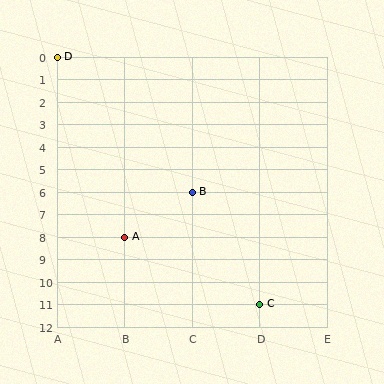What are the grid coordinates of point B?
Point B is at grid coordinates (C, 6).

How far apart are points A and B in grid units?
Points A and B are 1 column and 2 rows apart (about 2.2 grid units diagonally).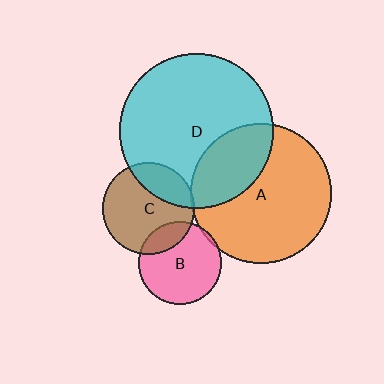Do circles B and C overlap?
Yes.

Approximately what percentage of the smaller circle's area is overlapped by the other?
Approximately 20%.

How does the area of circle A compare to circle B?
Approximately 2.9 times.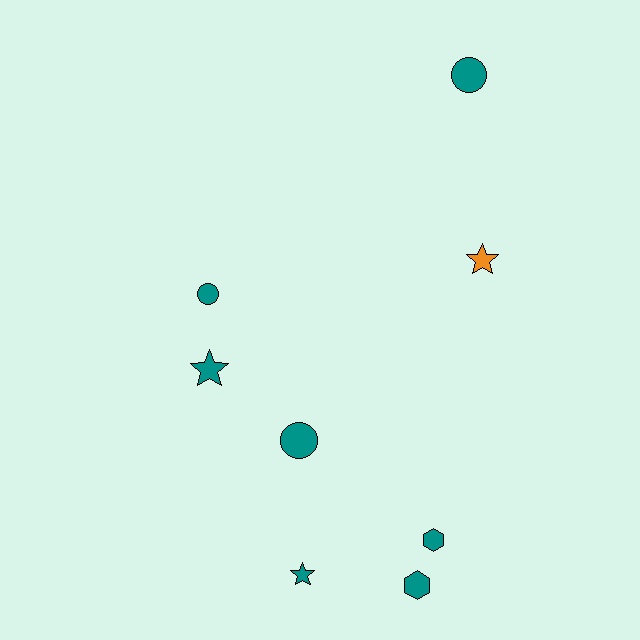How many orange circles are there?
There are no orange circles.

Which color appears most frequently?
Teal, with 7 objects.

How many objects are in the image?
There are 8 objects.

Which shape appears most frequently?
Star, with 3 objects.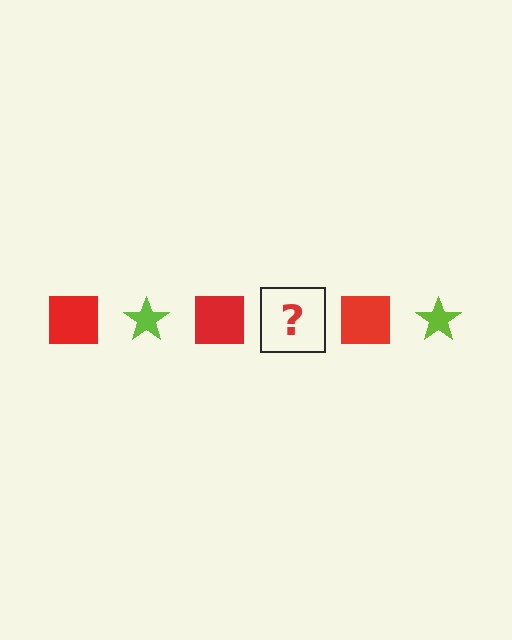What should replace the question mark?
The question mark should be replaced with a lime star.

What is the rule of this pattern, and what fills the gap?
The rule is that the pattern alternates between red square and lime star. The gap should be filled with a lime star.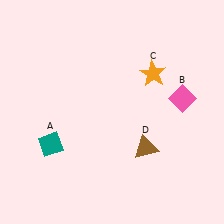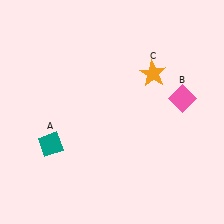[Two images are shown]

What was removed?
The brown triangle (D) was removed in Image 2.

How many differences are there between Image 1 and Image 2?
There is 1 difference between the two images.